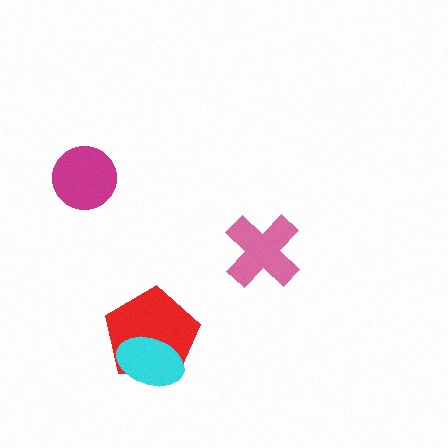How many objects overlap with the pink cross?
0 objects overlap with the pink cross.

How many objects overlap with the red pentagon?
1 object overlaps with the red pentagon.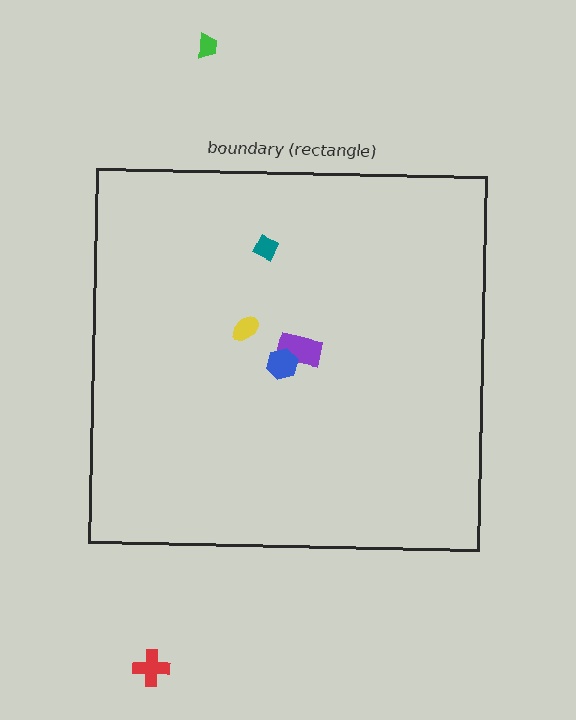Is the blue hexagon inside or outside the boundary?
Inside.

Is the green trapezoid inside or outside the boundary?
Outside.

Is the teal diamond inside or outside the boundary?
Inside.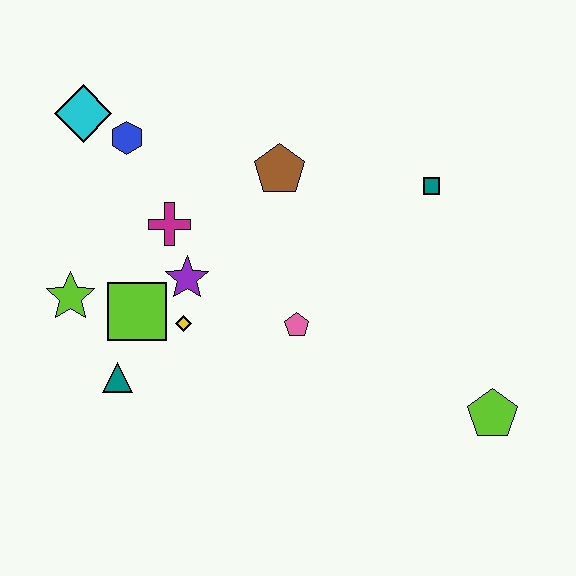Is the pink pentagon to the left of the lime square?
No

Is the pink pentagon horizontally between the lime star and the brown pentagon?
No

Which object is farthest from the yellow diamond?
The lime pentagon is farthest from the yellow diamond.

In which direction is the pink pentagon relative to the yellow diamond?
The pink pentagon is to the right of the yellow diamond.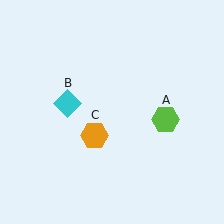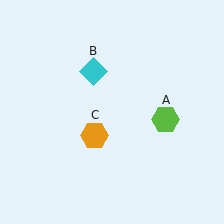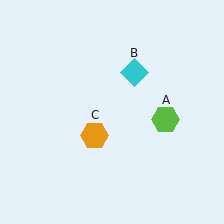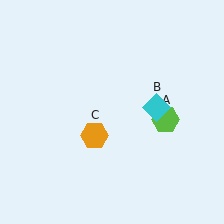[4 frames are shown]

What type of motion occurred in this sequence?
The cyan diamond (object B) rotated clockwise around the center of the scene.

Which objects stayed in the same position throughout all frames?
Lime hexagon (object A) and orange hexagon (object C) remained stationary.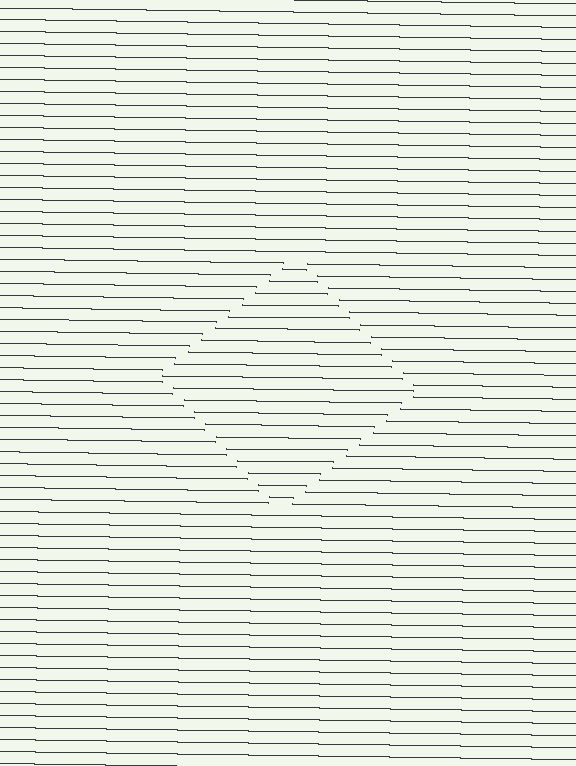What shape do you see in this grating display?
An illusory square. The interior of the shape contains the same grating, shifted by half a period — the contour is defined by the phase discontinuity where line-ends from the inner and outer gratings abut.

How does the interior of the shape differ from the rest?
The interior of the shape contains the same grating, shifted by half a period — the contour is defined by the phase discontinuity where line-ends from the inner and outer gratings abut.